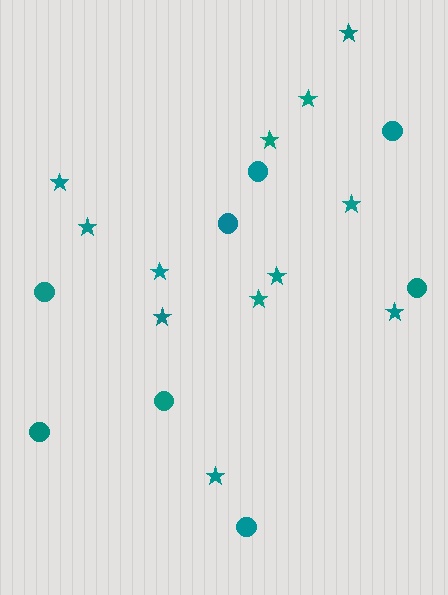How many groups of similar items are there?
There are 2 groups: one group of stars (12) and one group of circles (8).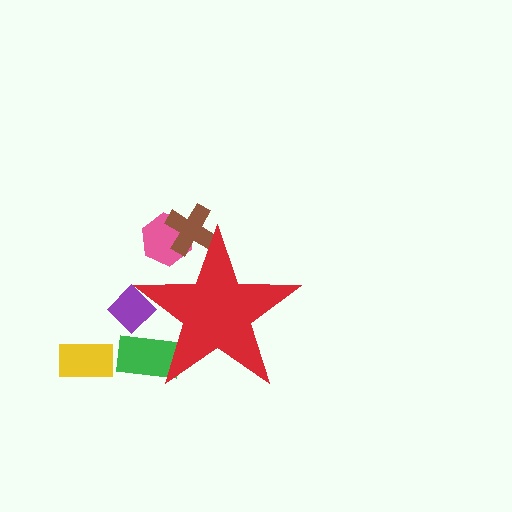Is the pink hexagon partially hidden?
Yes, the pink hexagon is partially hidden behind the red star.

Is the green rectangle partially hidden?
Yes, the green rectangle is partially hidden behind the red star.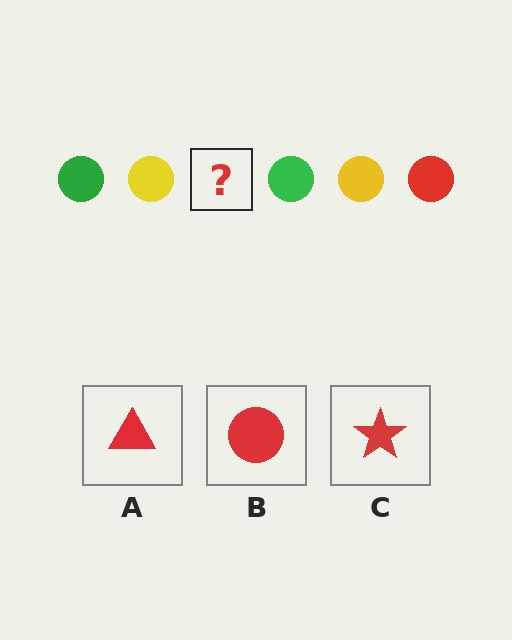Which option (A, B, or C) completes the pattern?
B.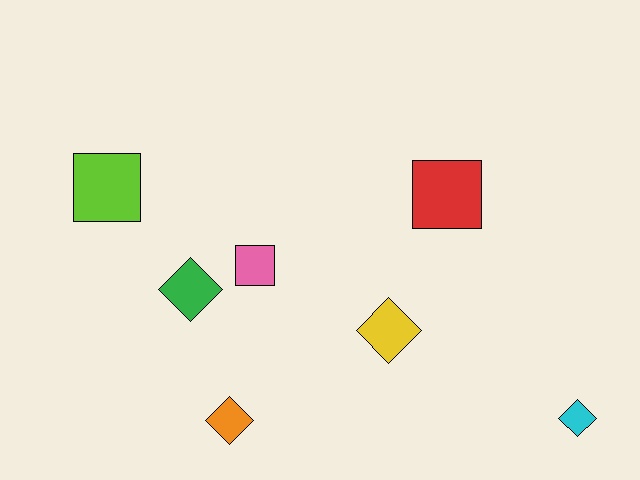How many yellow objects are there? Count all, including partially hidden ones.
There is 1 yellow object.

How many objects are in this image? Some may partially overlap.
There are 7 objects.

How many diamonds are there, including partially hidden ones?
There are 4 diamonds.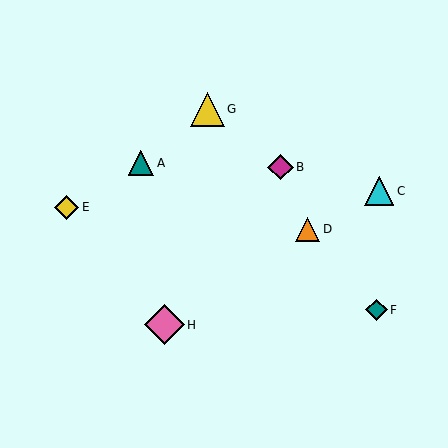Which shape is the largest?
The pink diamond (labeled H) is the largest.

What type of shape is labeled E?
Shape E is a yellow diamond.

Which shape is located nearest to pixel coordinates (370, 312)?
The teal diamond (labeled F) at (377, 310) is nearest to that location.